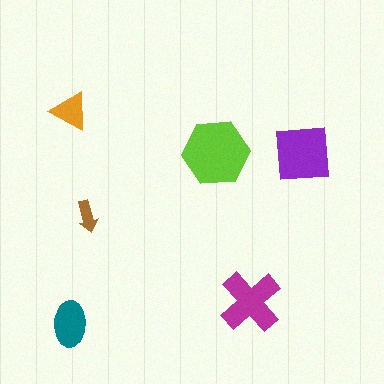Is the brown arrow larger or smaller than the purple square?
Smaller.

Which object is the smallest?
The brown arrow.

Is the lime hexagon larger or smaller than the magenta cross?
Larger.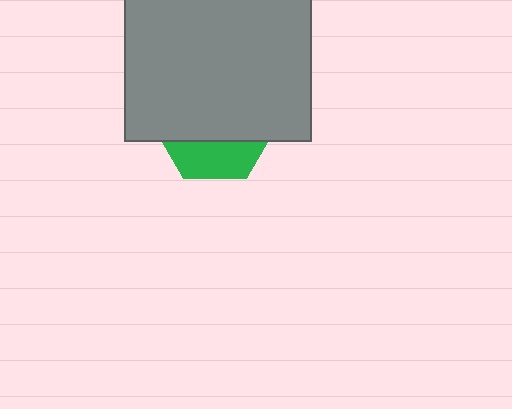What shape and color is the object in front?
The object in front is a gray square.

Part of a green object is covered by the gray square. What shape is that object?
It is a hexagon.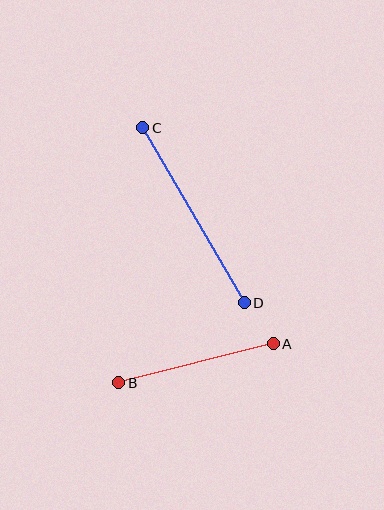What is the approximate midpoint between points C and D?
The midpoint is at approximately (193, 215) pixels.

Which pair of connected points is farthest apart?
Points C and D are farthest apart.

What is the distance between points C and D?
The distance is approximately 202 pixels.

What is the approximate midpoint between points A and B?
The midpoint is at approximately (196, 363) pixels.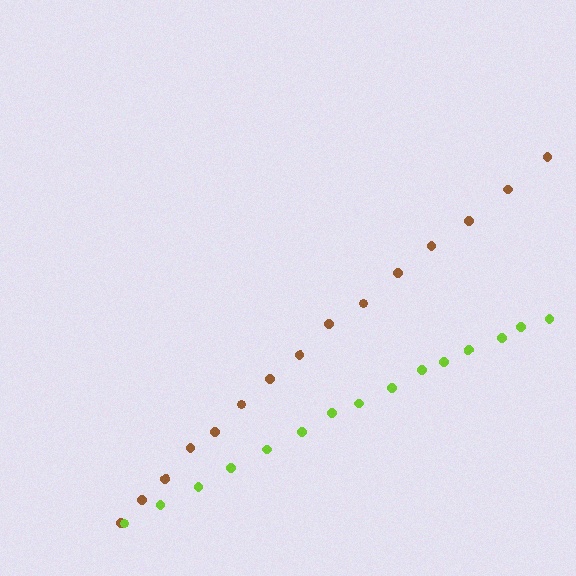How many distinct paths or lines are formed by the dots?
There are 2 distinct paths.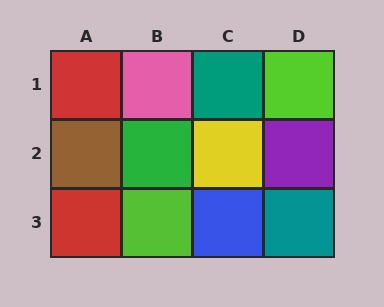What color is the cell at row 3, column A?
Red.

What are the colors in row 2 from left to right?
Brown, green, yellow, purple.